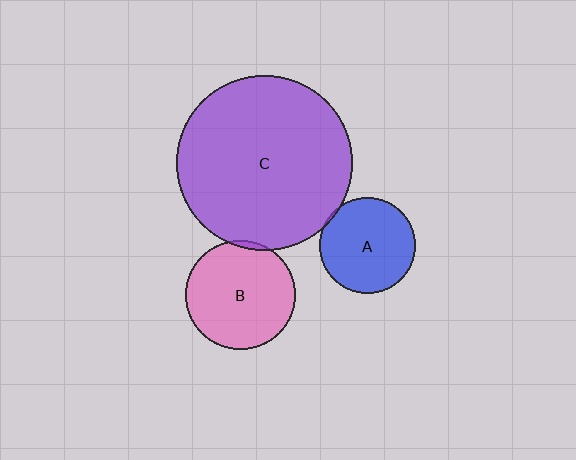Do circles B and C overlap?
Yes.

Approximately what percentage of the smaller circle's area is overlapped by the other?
Approximately 5%.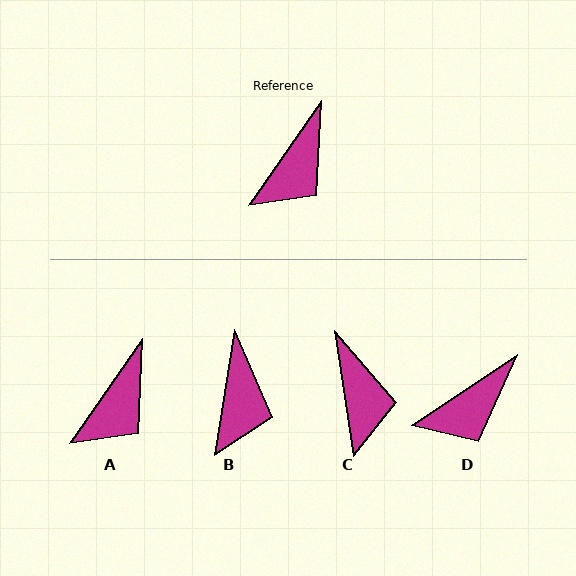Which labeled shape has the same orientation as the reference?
A.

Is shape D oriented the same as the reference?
No, it is off by about 21 degrees.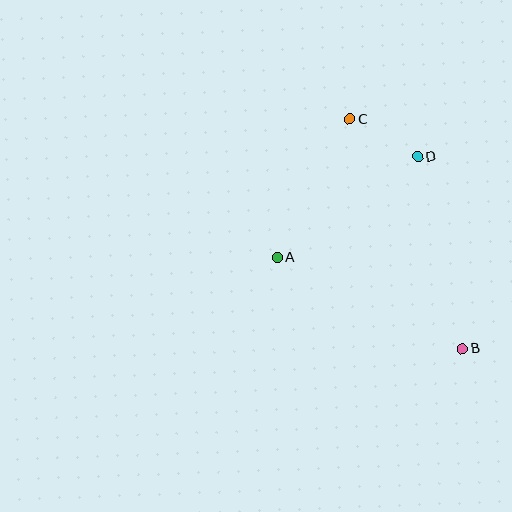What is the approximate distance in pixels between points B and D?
The distance between B and D is approximately 197 pixels.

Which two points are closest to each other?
Points C and D are closest to each other.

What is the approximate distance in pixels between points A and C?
The distance between A and C is approximately 156 pixels.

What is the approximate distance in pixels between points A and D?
The distance between A and D is approximately 173 pixels.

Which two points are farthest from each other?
Points B and C are farthest from each other.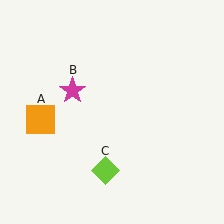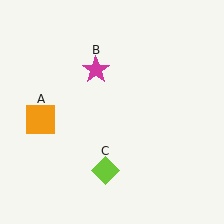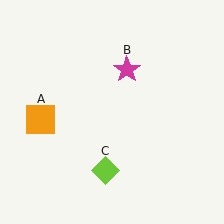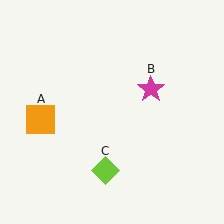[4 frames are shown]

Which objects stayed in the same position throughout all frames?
Orange square (object A) and lime diamond (object C) remained stationary.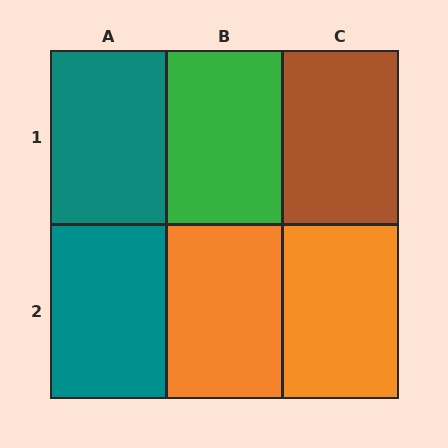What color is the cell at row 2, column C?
Orange.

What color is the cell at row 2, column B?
Orange.